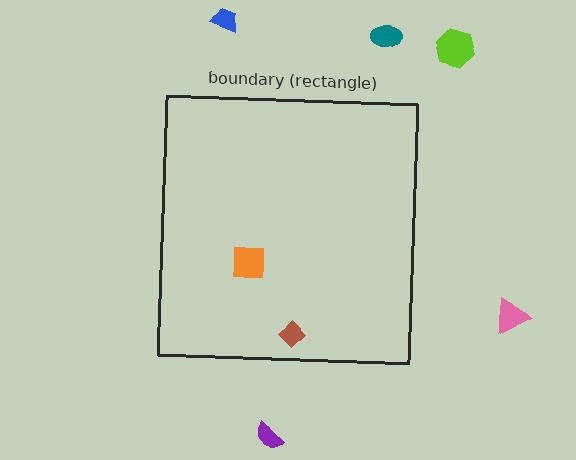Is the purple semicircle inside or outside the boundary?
Outside.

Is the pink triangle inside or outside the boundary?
Outside.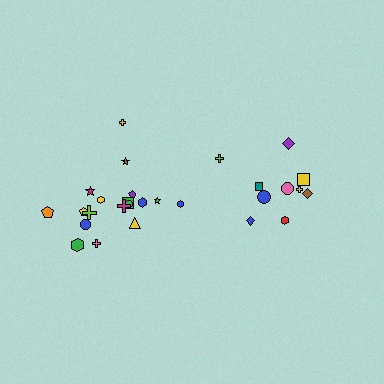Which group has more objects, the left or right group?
The left group.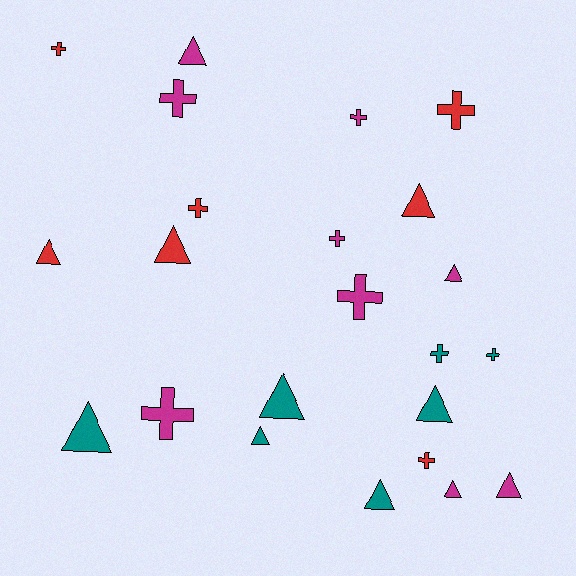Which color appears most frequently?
Magenta, with 9 objects.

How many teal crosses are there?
There are 2 teal crosses.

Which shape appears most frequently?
Triangle, with 12 objects.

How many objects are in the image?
There are 23 objects.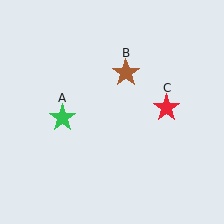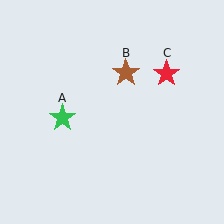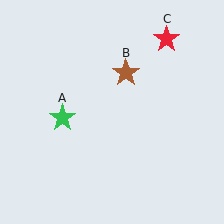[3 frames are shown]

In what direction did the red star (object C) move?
The red star (object C) moved up.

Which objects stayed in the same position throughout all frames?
Green star (object A) and brown star (object B) remained stationary.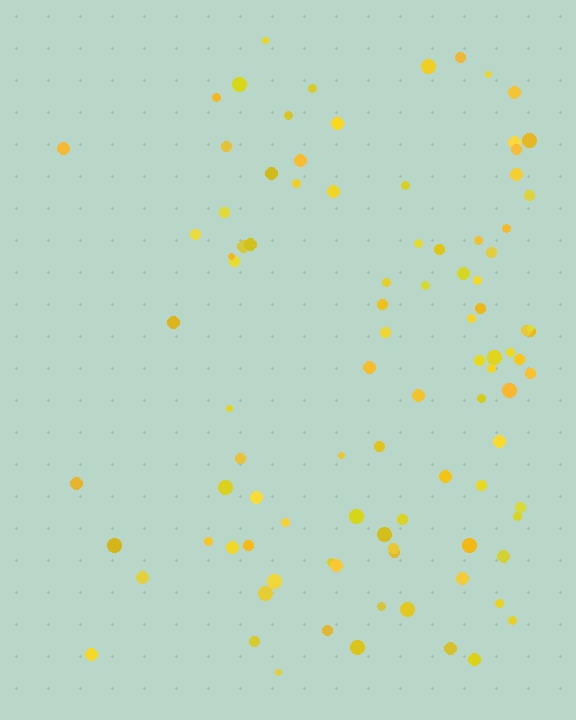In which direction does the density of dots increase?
From left to right, with the right side densest.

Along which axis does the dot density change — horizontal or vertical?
Horizontal.